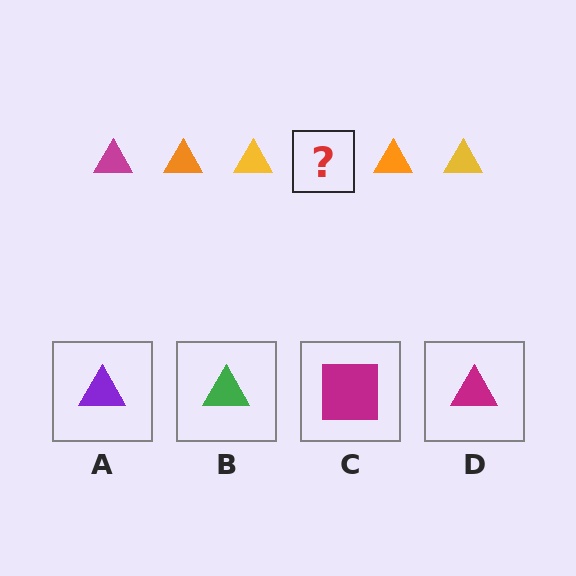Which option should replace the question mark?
Option D.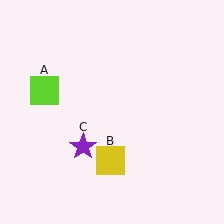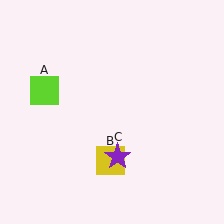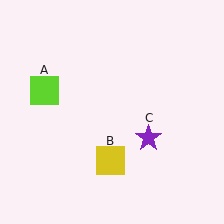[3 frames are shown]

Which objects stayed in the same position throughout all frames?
Lime square (object A) and yellow square (object B) remained stationary.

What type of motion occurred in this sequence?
The purple star (object C) rotated counterclockwise around the center of the scene.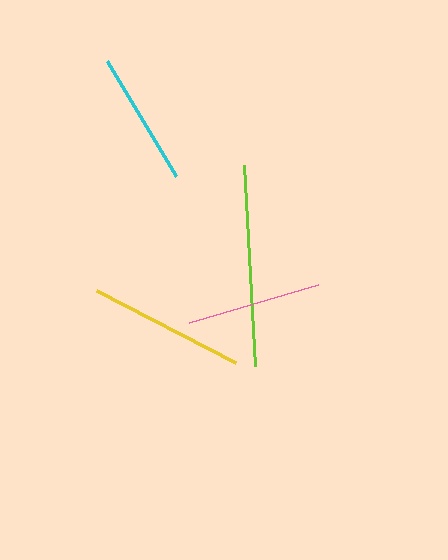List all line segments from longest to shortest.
From longest to shortest: lime, yellow, cyan, pink.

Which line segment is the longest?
The lime line is the longest at approximately 201 pixels.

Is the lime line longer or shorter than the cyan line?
The lime line is longer than the cyan line.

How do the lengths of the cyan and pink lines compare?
The cyan and pink lines are approximately the same length.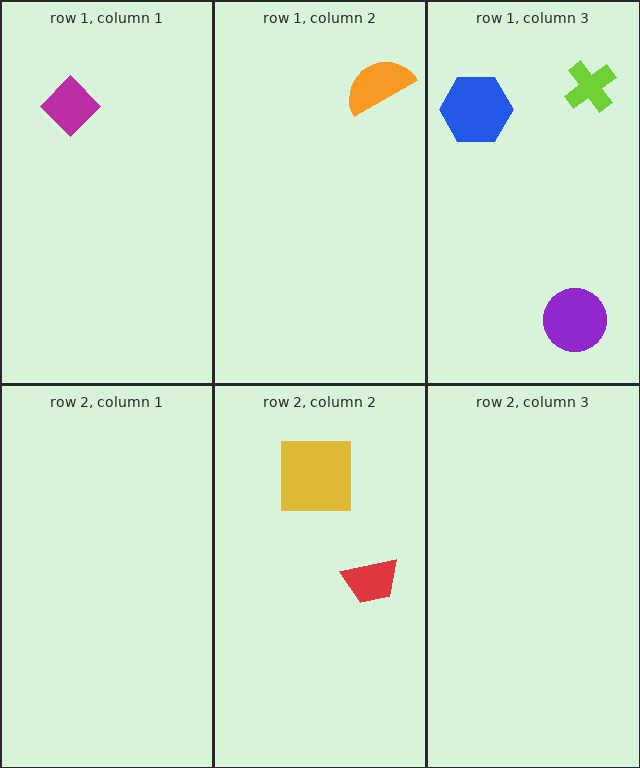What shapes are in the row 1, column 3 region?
The lime cross, the blue hexagon, the purple circle.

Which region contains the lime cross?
The row 1, column 3 region.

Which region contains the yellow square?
The row 2, column 2 region.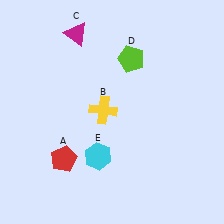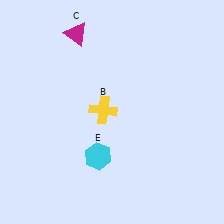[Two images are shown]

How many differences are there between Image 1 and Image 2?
There are 2 differences between the two images.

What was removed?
The lime pentagon (D), the red pentagon (A) were removed in Image 2.